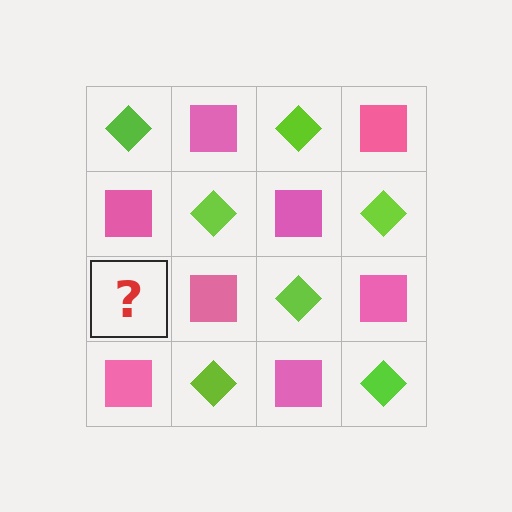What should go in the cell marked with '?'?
The missing cell should contain a lime diamond.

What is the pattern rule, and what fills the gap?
The rule is that it alternates lime diamond and pink square in a checkerboard pattern. The gap should be filled with a lime diamond.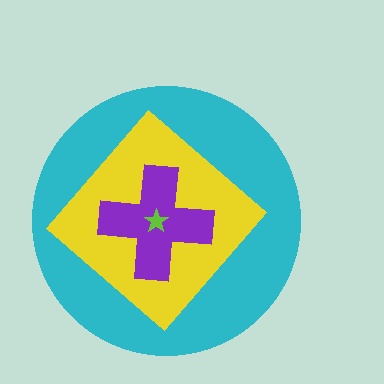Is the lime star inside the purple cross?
Yes.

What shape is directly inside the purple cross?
The lime star.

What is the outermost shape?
The cyan circle.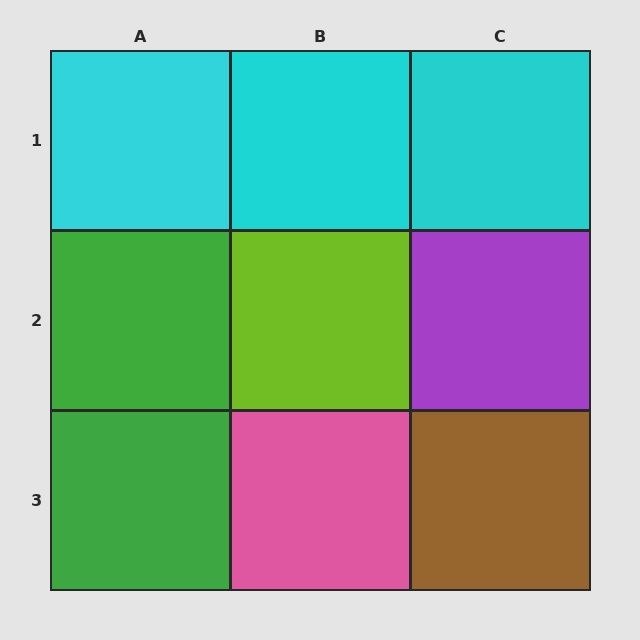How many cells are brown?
1 cell is brown.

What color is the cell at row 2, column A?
Green.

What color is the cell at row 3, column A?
Green.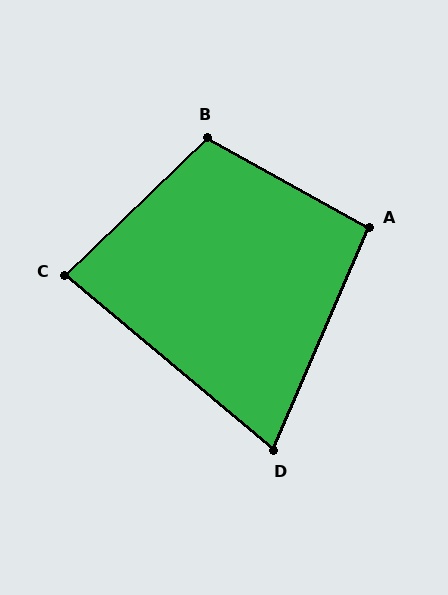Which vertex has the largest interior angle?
B, at approximately 107 degrees.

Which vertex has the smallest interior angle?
D, at approximately 73 degrees.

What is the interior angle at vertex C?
Approximately 84 degrees (acute).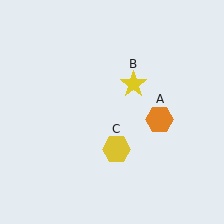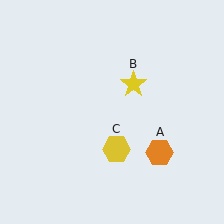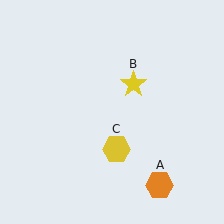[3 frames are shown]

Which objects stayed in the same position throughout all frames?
Yellow star (object B) and yellow hexagon (object C) remained stationary.